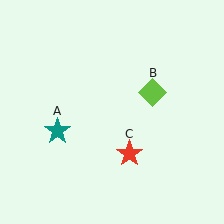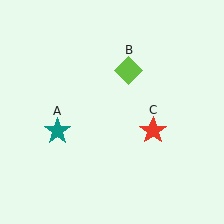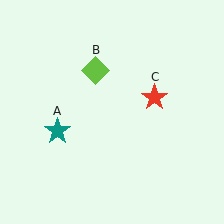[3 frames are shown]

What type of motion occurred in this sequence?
The lime diamond (object B), red star (object C) rotated counterclockwise around the center of the scene.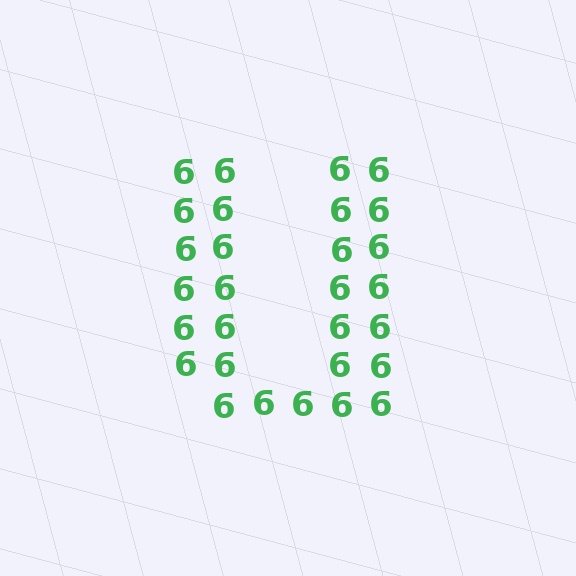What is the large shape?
The large shape is the letter U.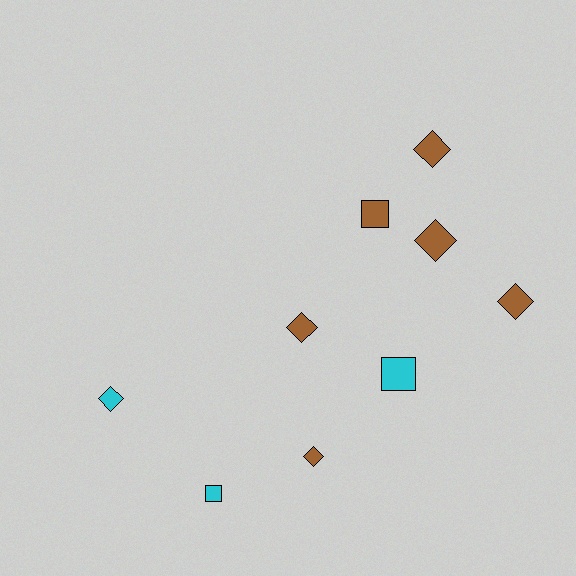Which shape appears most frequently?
Diamond, with 6 objects.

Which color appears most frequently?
Brown, with 6 objects.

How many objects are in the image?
There are 9 objects.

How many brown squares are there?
There is 1 brown square.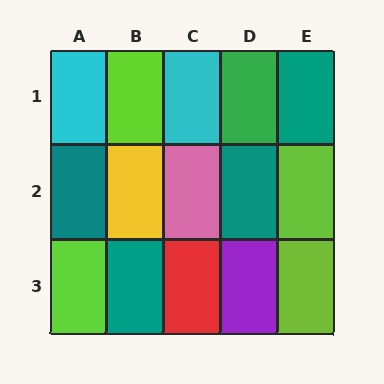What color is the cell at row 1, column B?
Lime.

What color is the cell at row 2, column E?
Lime.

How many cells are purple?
1 cell is purple.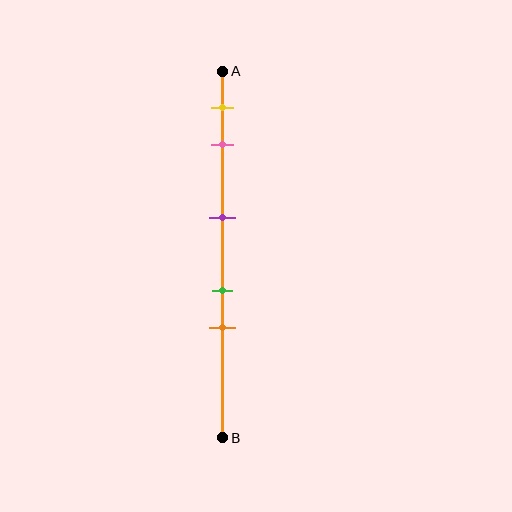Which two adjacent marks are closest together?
The green and orange marks are the closest adjacent pair.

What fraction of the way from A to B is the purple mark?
The purple mark is approximately 40% (0.4) of the way from A to B.